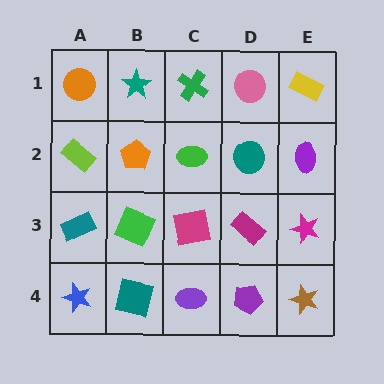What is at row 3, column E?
A magenta star.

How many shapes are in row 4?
5 shapes.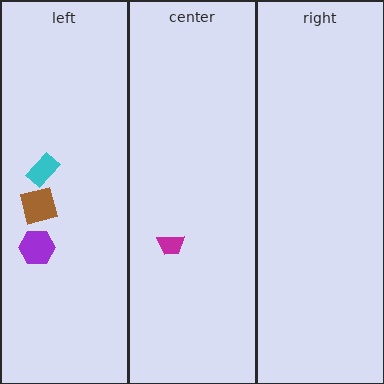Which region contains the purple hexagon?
The left region.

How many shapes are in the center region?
1.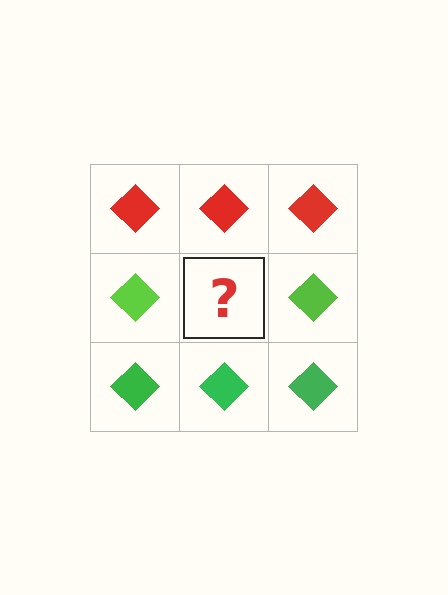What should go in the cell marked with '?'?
The missing cell should contain a lime diamond.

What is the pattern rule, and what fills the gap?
The rule is that each row has a consistent color. The gap should be filled with a lime diamond.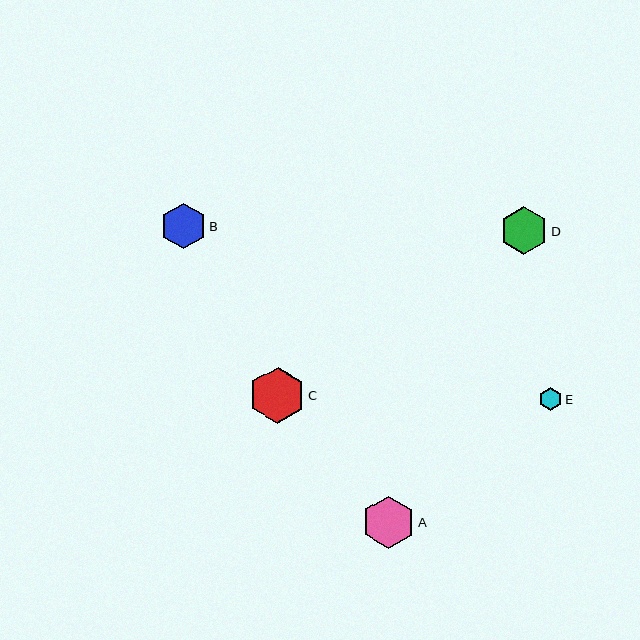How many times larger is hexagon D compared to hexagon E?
Hexagon D is approximately 2.1 times the size of hexagon E.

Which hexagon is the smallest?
Hexagon E is the smallest with a size of approximately 23 pixels.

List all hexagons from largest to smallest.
From largest to smallest: C, A, D, B, E.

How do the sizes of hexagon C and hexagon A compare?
Hexagon C and hexagon A are approximately the same size.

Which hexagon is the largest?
Hexagon C is the largest with a size of approximately 56 pixels.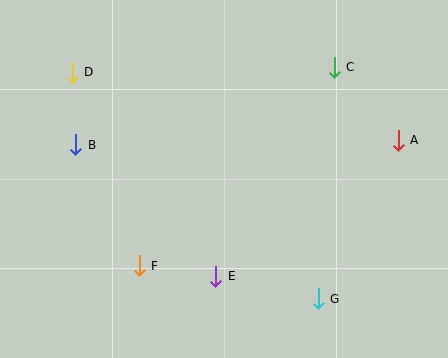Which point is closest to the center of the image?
Point E at (216, 276) is closest to the center.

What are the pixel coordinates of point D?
Point D is at (72, 72).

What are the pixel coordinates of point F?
Point F is at (139, 266).